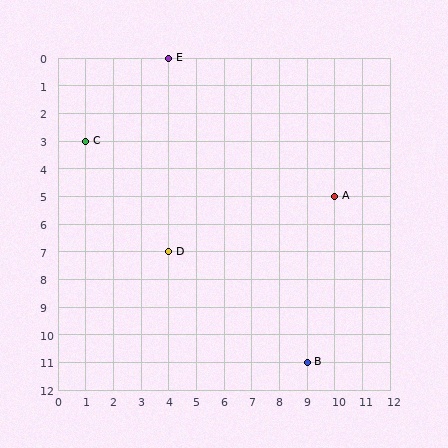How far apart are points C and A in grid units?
Points C and A are 9 columns and 2 rows apart (about 9.2 grid units diagonally).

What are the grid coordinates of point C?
Point C is at grid coordinates (1, 3).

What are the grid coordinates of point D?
Point D is at grid coordinates (4, 7).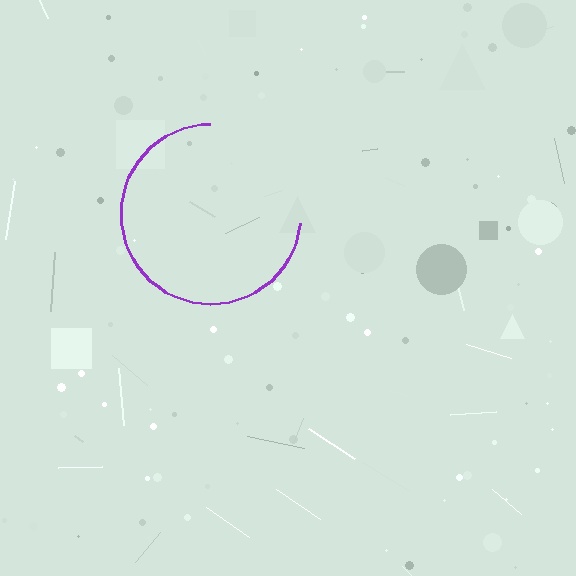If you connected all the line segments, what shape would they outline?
They would outline a circle.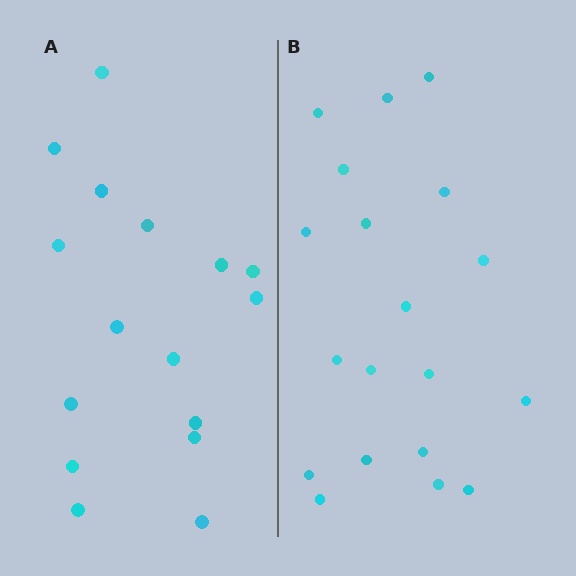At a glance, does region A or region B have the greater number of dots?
Region B (the right region) has more dots.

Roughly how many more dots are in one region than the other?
Region B has just a few more — roughly 2 or 3 more dots than region A.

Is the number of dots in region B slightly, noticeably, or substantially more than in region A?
Region B has only slightly more — the two regions are fairly close. The ratio is roughly 1.2 to 1.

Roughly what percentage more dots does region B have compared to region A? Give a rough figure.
About 20% more.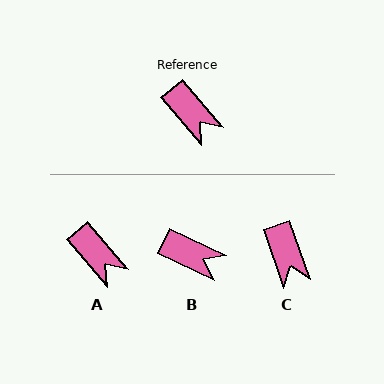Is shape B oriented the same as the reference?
No, it is off by about 23 degrees.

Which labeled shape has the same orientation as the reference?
A.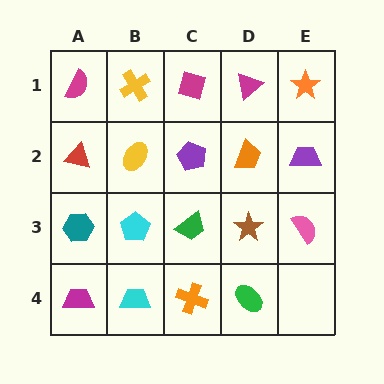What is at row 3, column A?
A teal hexagon.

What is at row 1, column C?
A magenta diamond.